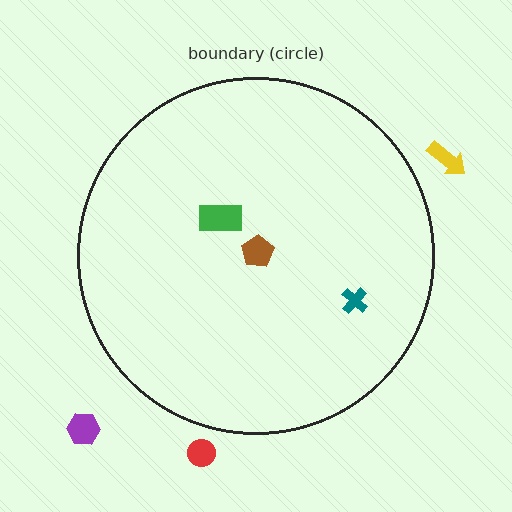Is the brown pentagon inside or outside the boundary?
Inside.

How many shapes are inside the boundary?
3 inside, 3 outside.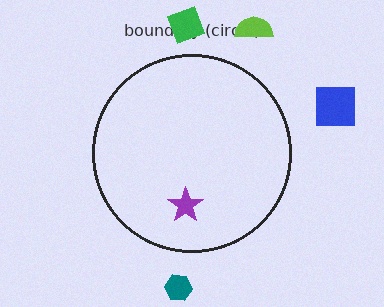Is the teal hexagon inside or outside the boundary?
Outside.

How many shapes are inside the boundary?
1 inside, 4 outside.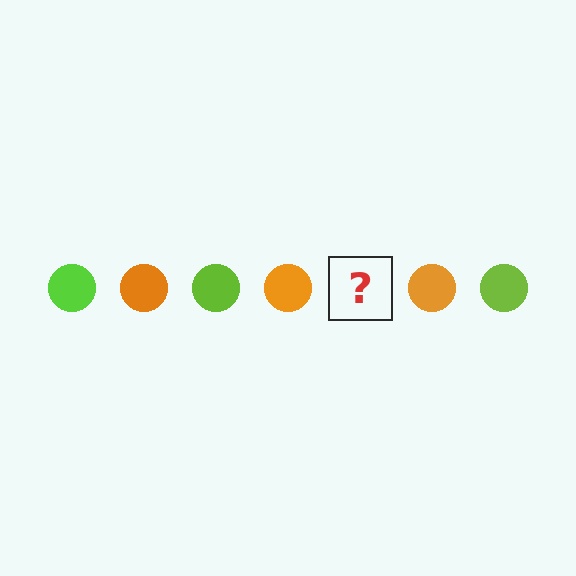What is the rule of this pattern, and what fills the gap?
The rule is that the pattern cycles through lime, orange circles. The gap should be filled with a lime circle.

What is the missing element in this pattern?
The missing element is a lime circle.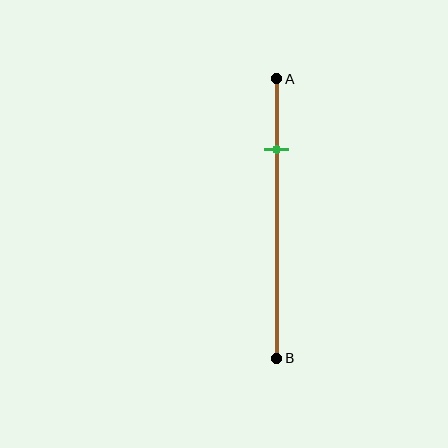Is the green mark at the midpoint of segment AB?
No, the mark is at about 25% from A, not at the 50% midpoint.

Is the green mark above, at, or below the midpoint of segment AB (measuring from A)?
The green mark is above the midpoint of segment AB.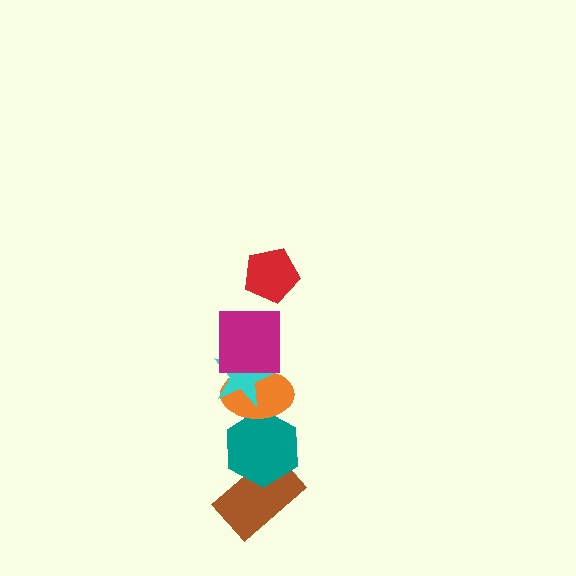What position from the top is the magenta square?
The magenta square is 2nd from the top.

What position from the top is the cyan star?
The cyan star is 3rd from the top.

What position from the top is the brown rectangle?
The brown rectangle is 6th from the top.